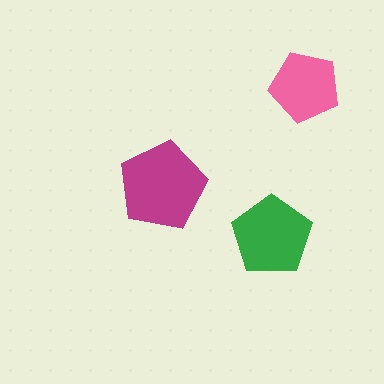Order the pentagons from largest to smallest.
the magenta one, the green one, the pink one.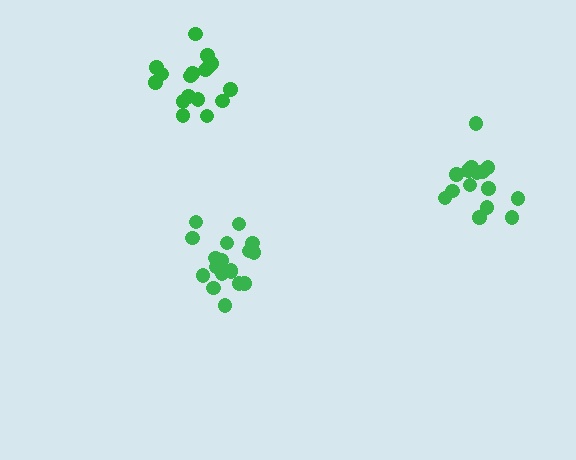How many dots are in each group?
Group 1: 18 dots, Group 2: 18 dots, Group 3: 15 dots (51 total).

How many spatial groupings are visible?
There are 3 spatial groupings.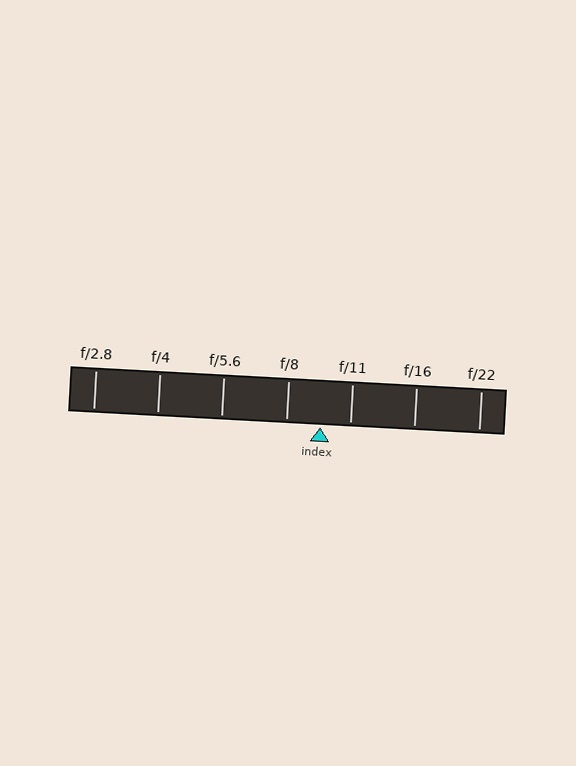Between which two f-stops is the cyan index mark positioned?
The index mark is between f/8 and f/11.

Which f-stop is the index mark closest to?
The index mark is closest to f/11.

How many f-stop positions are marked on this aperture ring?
There are 7 f-stop positions marked.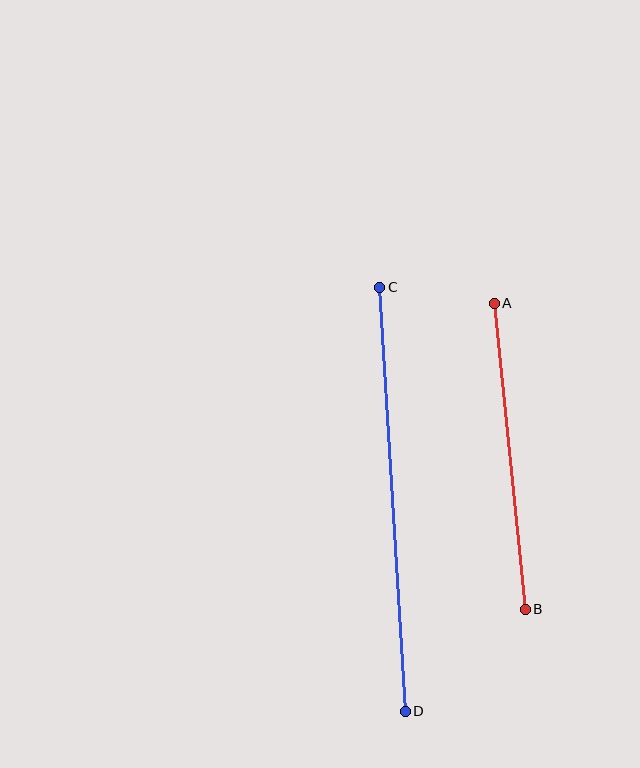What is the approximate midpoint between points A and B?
The midpoint is at approximately (510, 456) pixels.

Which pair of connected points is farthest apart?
Points C and D are farthest apart.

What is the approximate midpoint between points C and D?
The midpoint is at approximately (392, 499) pixels.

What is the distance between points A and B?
The distance is approximately 307 pixels.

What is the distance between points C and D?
The distance is approximately 425 pixels.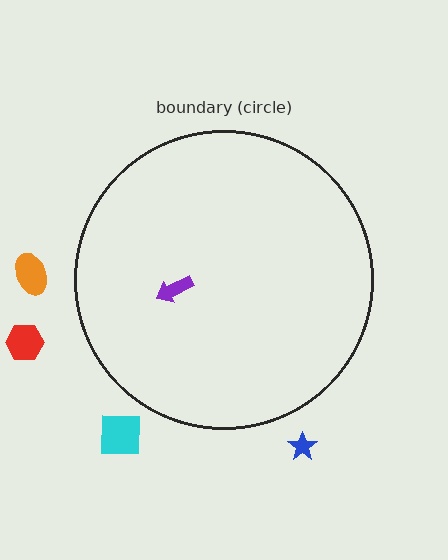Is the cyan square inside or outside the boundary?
Outside.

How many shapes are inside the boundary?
1 inside, 4 outside.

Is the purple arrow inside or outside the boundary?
Inside.